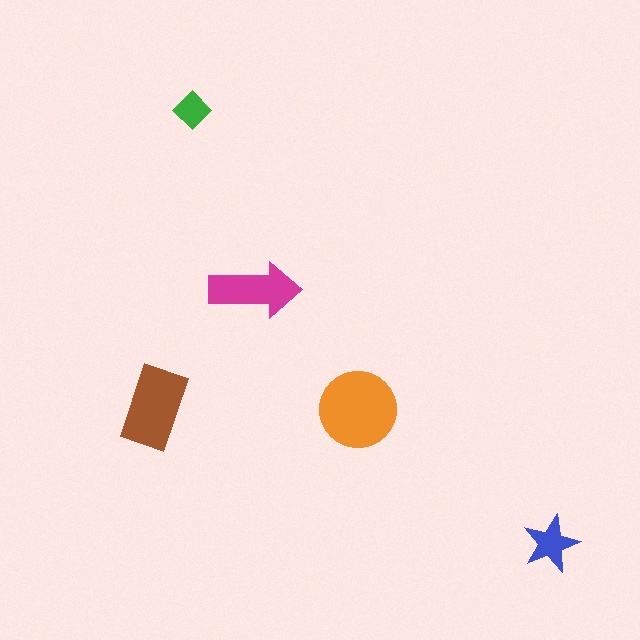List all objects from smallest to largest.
The green diamond, the blue star, the magenta arrow, the brown rectangle, the orange circle.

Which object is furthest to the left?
The brown rectangle is leftmost.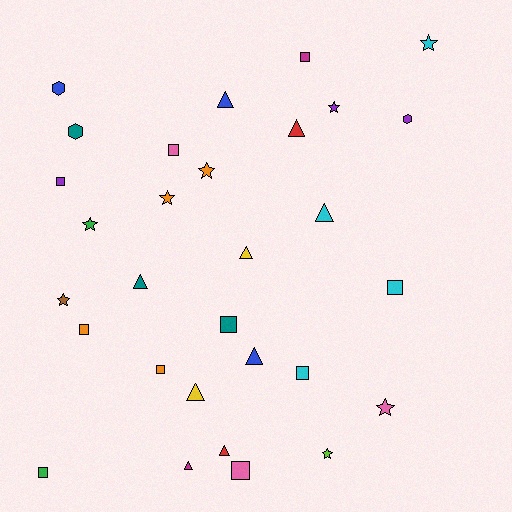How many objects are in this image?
There are 30 objects.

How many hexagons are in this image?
There are 3 hexagons.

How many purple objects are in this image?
There are 3 purple objects.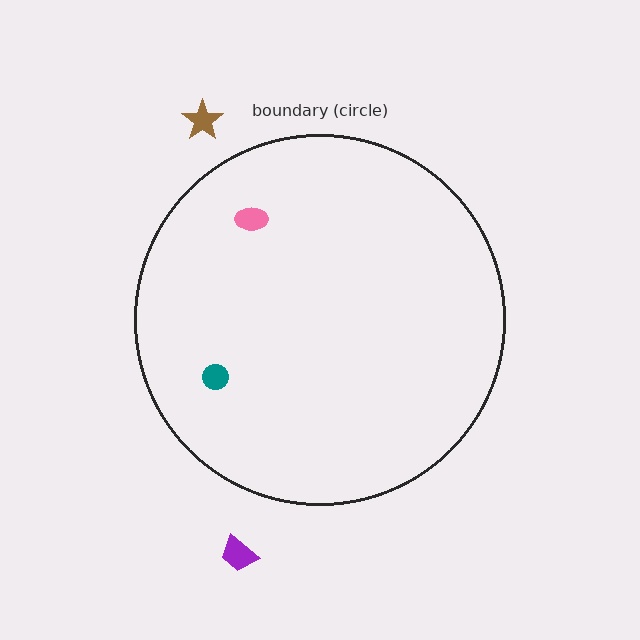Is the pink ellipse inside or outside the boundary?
Inside.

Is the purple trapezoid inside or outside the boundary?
Outside.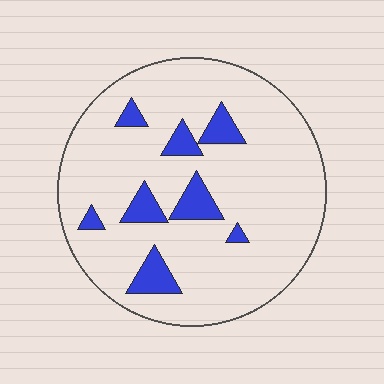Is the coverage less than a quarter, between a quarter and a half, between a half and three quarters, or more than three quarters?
Less than a quarter.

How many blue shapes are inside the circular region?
8.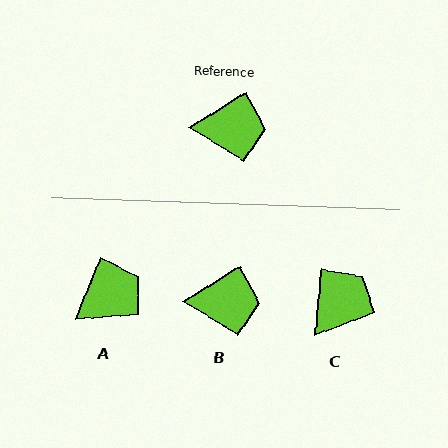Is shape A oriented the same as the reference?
No, it is off by about 36 degrees.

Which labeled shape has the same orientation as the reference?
B.